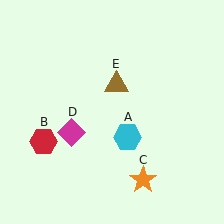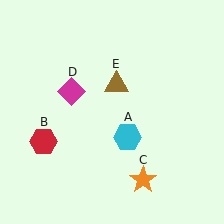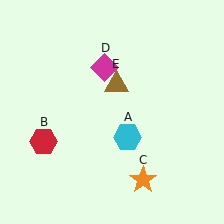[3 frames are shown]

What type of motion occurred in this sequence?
The magenta diamond (object D) rotated clockwise around the center of the scene.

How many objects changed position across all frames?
1 object changed position: magenta diamond (object D).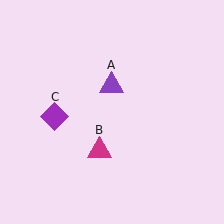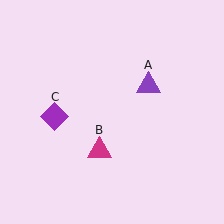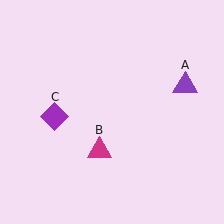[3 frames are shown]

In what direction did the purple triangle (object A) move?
The purple triangle (object A) moved right.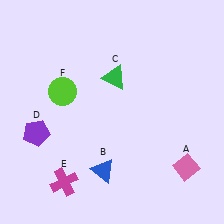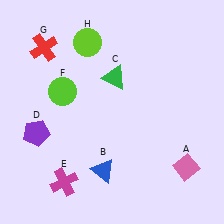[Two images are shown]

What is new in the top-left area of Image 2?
A lime circle (H) was added in the top-left area of Image 2.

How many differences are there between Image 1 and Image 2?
There are 2 differences between the two images.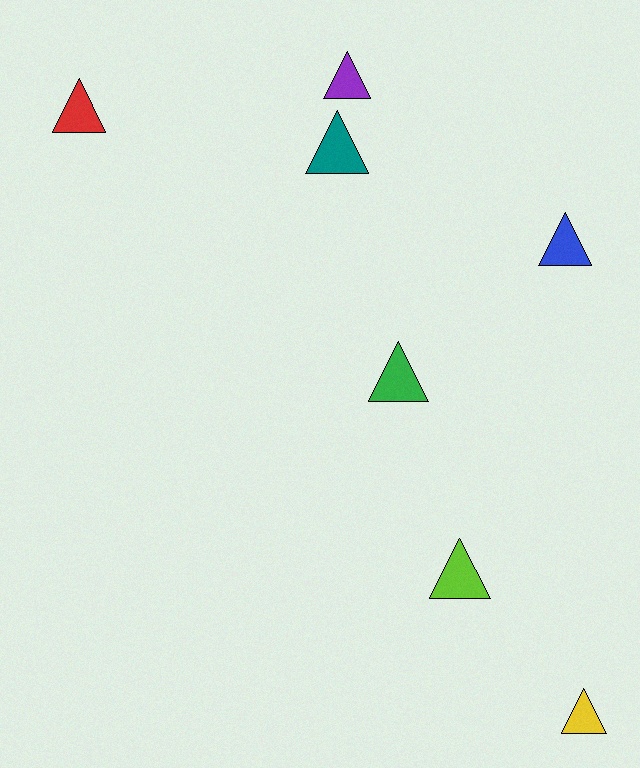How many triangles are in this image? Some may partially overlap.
There are 7 triangles.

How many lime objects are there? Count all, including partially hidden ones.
There is 1 lime object.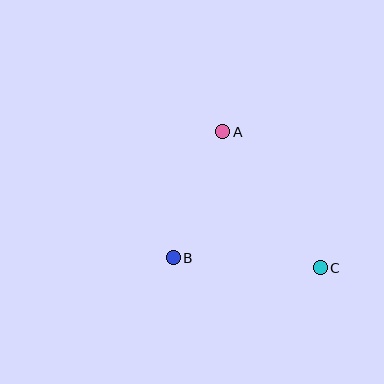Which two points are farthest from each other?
Points A and C are farthest from each other.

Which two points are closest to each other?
Points A and B are closest to each other.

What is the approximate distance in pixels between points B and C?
The distance between B and C is approximately 147 pixels.